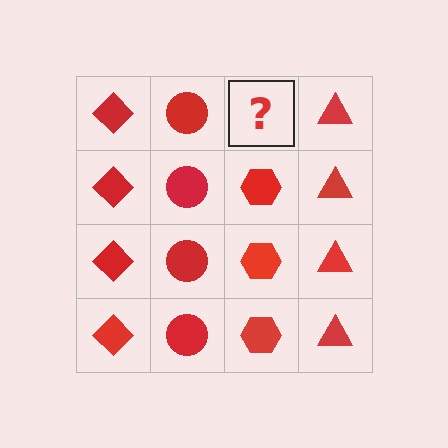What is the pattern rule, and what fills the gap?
The rule is that each column has a consistent shape. The gap should be filled with a red hexagon.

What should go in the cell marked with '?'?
The missing cell should contain a red hexagon.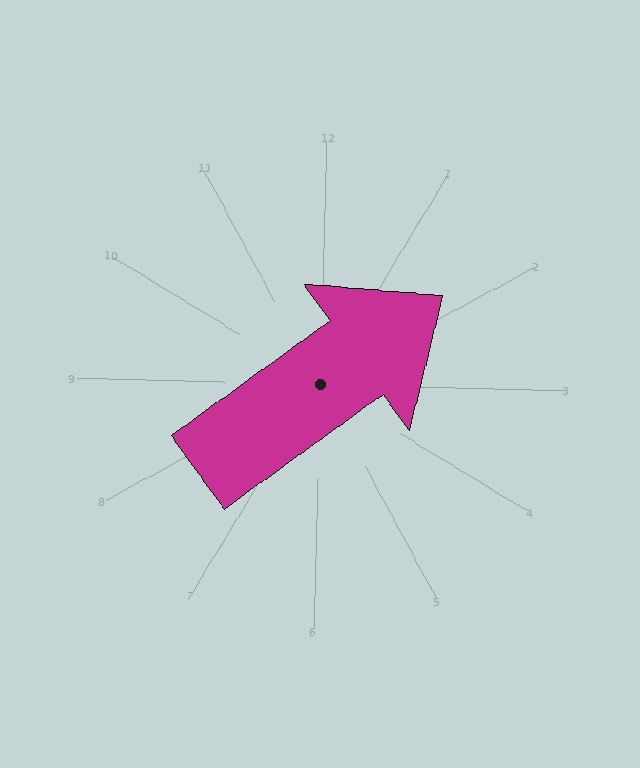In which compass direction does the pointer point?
Northeast.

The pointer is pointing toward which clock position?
Roughly 2 o'clock.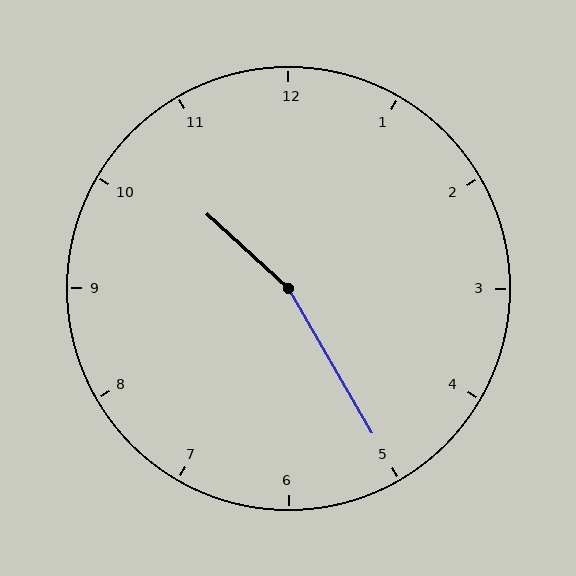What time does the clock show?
10:25.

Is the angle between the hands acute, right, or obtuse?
It is obtuse.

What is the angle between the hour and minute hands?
Approximately 162 degrees.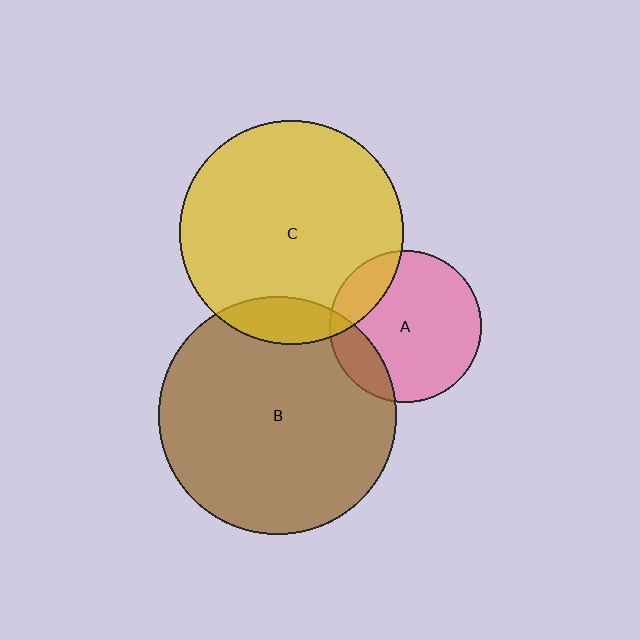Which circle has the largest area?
Circle B (brown).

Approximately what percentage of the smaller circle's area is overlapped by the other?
Approximately 15%.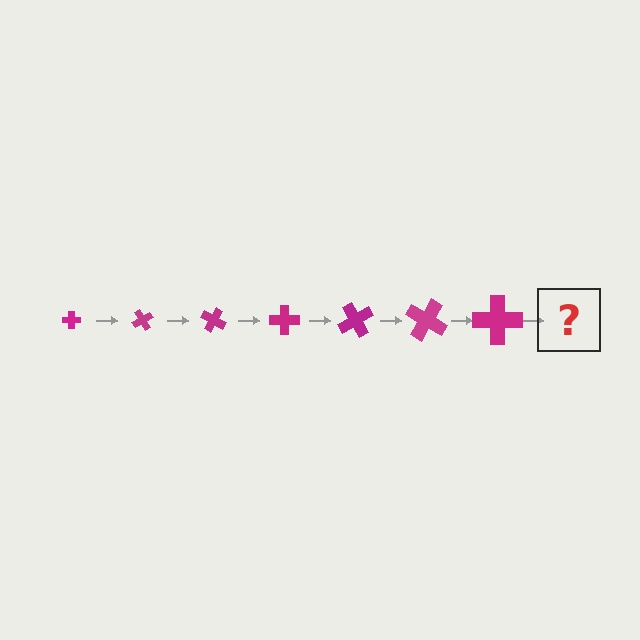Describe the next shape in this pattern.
It should be a cross, larger than the previous one and rotated 420 degrees from the start.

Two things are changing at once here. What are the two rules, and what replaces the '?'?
The two rules are that the cross grows larger each step and it rotates 60 degrees each step. The '?' should be a cross, larger than the previous one and rotated 420 degrees from the start.